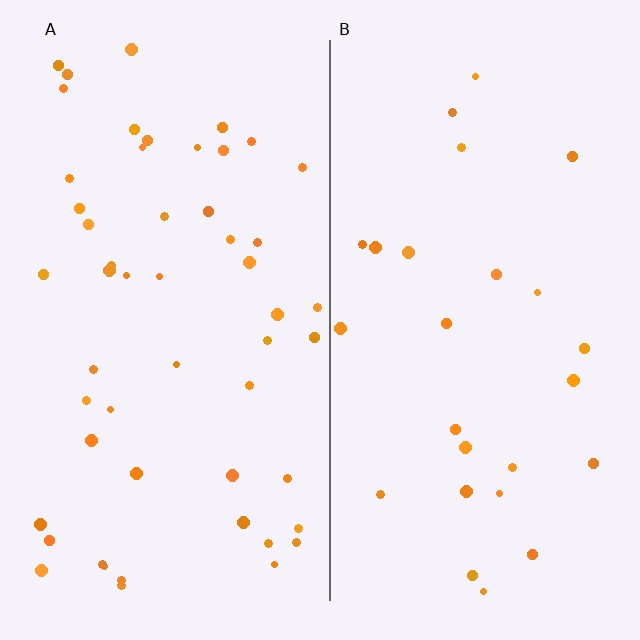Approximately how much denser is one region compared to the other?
Approximately 2.0× — region A over region B.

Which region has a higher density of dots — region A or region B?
A (the left).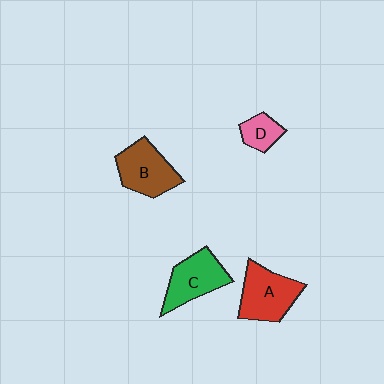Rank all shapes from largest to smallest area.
From largest to smallest: A (red), B (brown), C (green), D (pink).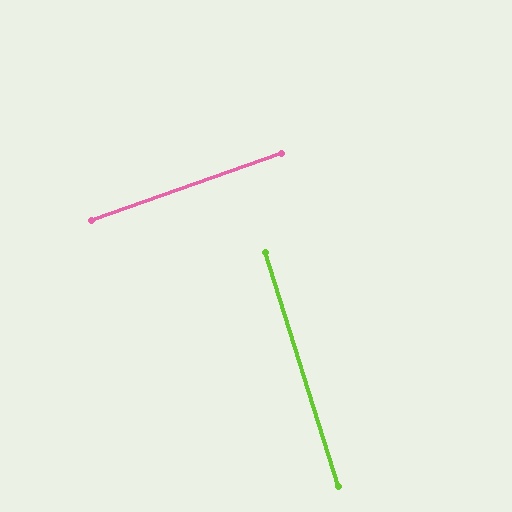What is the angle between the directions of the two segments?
Approximately 88 degrees.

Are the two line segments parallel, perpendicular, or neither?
Perpendicular — they meet at approximately 88°.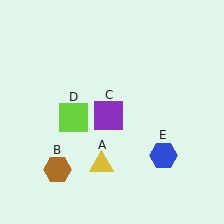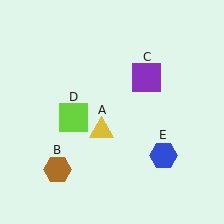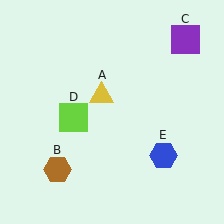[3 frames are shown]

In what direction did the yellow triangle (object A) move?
The yellow triangle (object A) moved up.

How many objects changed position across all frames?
2 objects changed position: yellow triangle (object A), purple square (object C).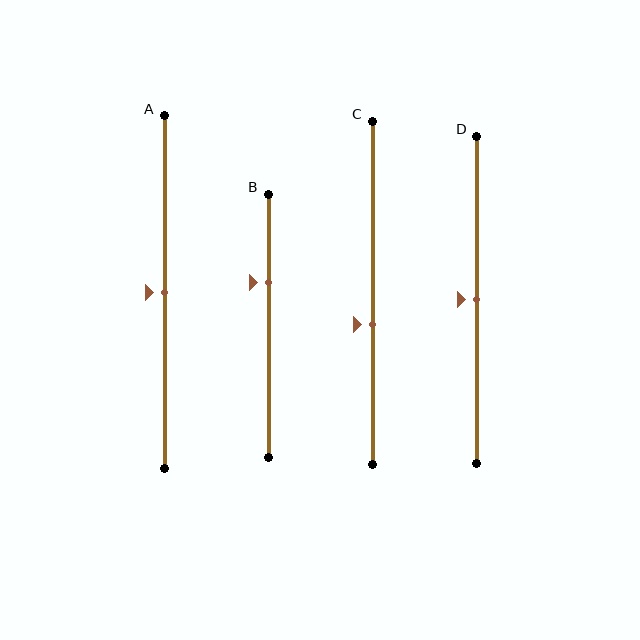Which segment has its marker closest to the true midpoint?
Segment A has its marker closest to the true midpoint.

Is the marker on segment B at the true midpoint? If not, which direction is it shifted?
No, the marker on segment B is shifted upward by about 16% of the segment length.